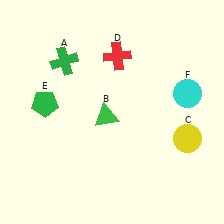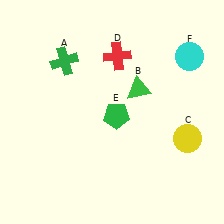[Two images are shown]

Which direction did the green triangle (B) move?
The green triangle (B) moved right.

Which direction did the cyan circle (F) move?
The cyan circle (F) moved up.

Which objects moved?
The objects that moved are: the green triangle (B), the green pentagon (E), the cyan circle (F).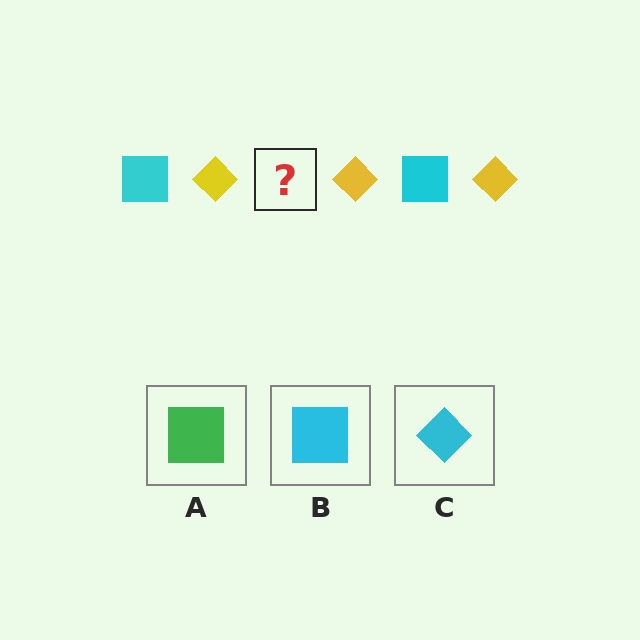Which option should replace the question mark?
Option B.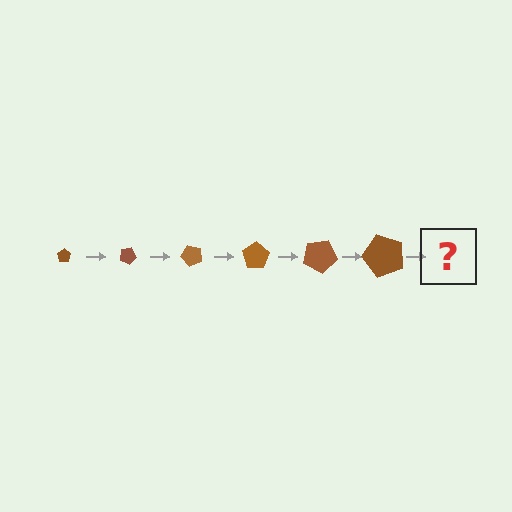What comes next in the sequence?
The next element should be a pentagon, larger than the previous one and rotated 150 degrees from the start.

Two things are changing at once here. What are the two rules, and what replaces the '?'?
The two rules are that the pentagon grows larger each step and it rotates 25 degrees each step. The '?' should be a pentagon, larger than the previous one and rotated 150 degrees from the start.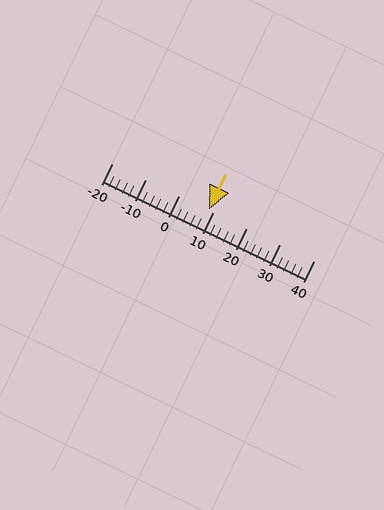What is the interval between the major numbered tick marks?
The major tick marks are spaced 10 units apart.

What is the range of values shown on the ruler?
The ruler shows values from -20 to 40.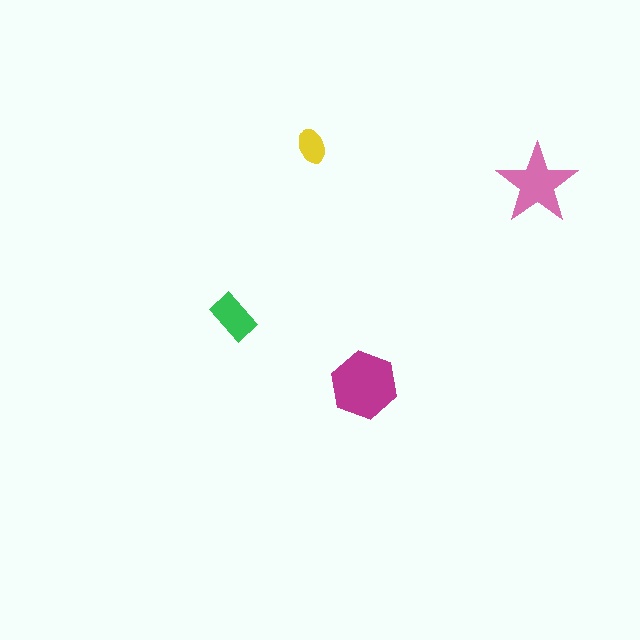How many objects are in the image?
There are 4 objects in the image.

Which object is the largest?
The magenta hexagon.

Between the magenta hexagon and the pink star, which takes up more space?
The magenta hexagon.